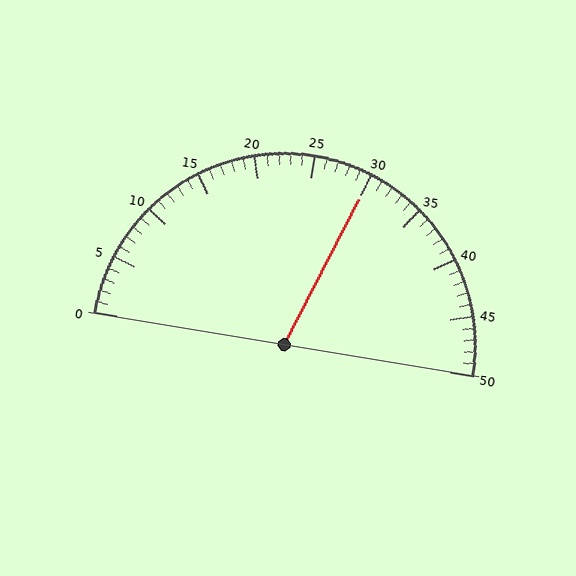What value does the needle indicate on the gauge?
The needle indicates approximately 30.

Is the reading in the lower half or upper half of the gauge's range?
The reading is in the upper half of the range (0 to 50).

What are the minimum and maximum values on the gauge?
The gauge ranges from 0 to 50.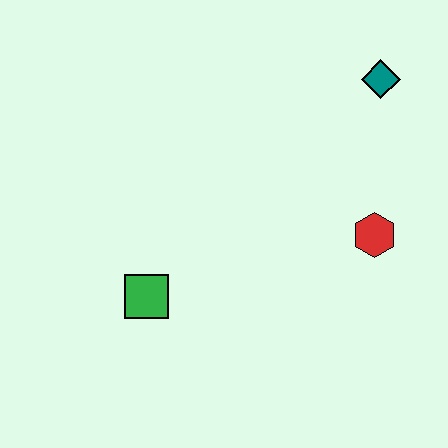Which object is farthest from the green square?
The teal diamond is farthest from the green square.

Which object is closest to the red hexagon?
The teal diamond is closest to the red hexagon.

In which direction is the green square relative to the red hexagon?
The green square is to the left of the red hexagon.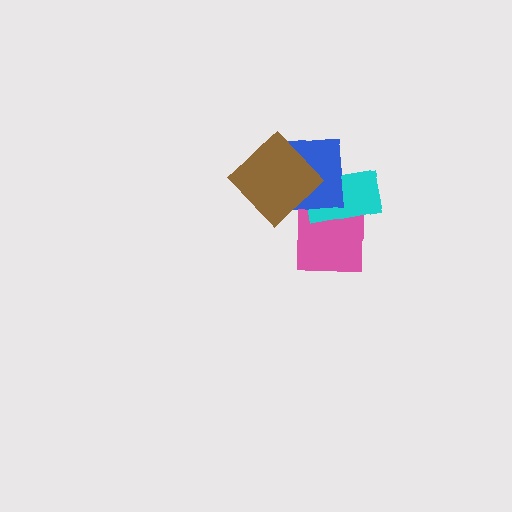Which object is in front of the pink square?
The cyan rectangle is in front of the pink square.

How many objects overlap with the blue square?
3 objects overlap with the blue square.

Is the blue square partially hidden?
Yes, it is partially covered by another shape.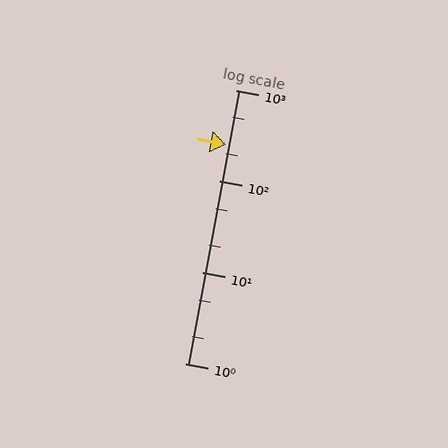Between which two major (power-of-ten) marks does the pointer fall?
The pointer is between 100 and 1000.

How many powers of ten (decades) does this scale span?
The scale spans 3 decades, from 1 to 1000.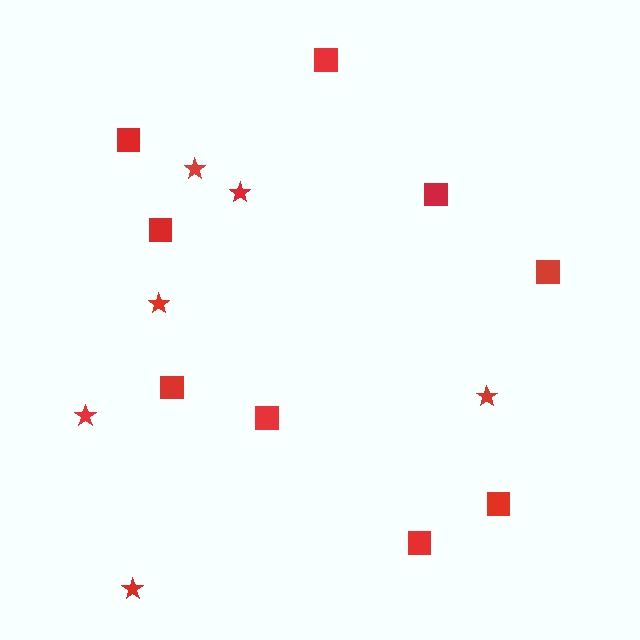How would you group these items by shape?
There are 2 groups: one group of stars (6) and one group of squares (9).